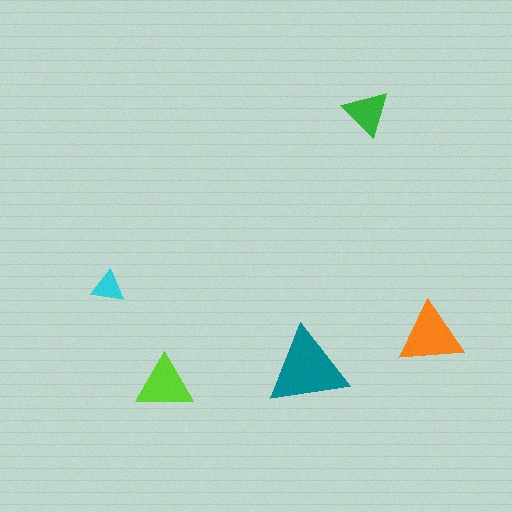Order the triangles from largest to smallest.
the teal one, the orange one, the lime one, the green one, the cyan one.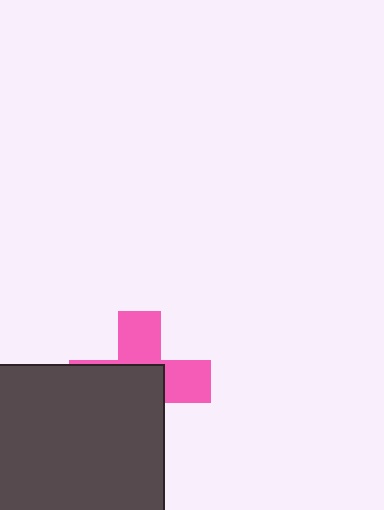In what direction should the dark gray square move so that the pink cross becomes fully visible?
The dark gray square should move toward the lower-left. That is the shortest direction to clear the overlap and leave the pink cross fully visible.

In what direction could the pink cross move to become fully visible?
The pink cross could move toward the upper-right. That would shift it out from behind the dark gray square entirely.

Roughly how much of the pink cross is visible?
A small part of it is visible (roughly 43%).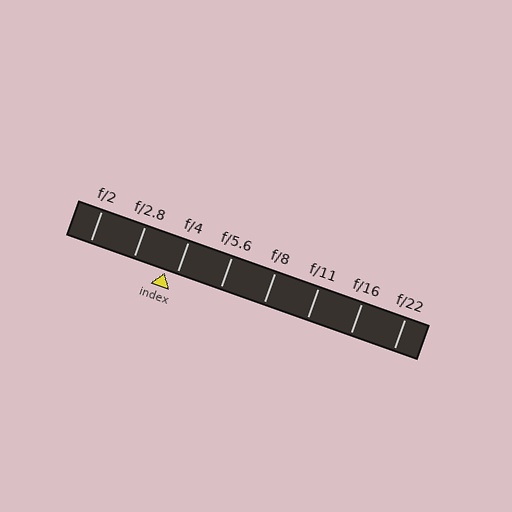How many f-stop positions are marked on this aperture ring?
There are 8 f-stop positions marked.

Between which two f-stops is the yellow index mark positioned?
The index mark is between f/2.8 and f/4.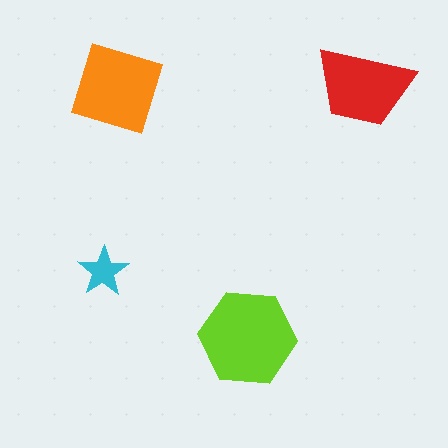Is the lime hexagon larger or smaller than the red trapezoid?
Larger.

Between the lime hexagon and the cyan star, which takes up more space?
The lime hexagon.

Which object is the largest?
The lime hexagon.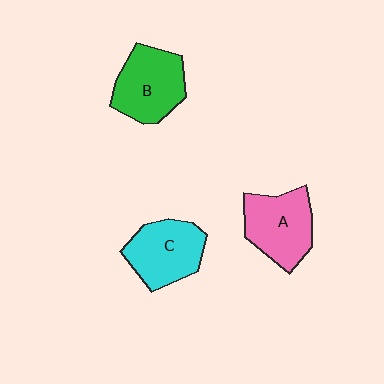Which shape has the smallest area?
Shape C (cyan).